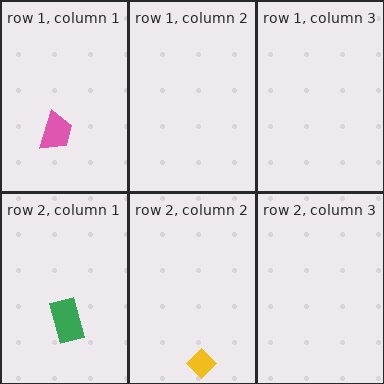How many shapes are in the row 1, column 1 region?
1.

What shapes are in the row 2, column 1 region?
The green rectangle.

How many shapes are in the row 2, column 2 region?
1.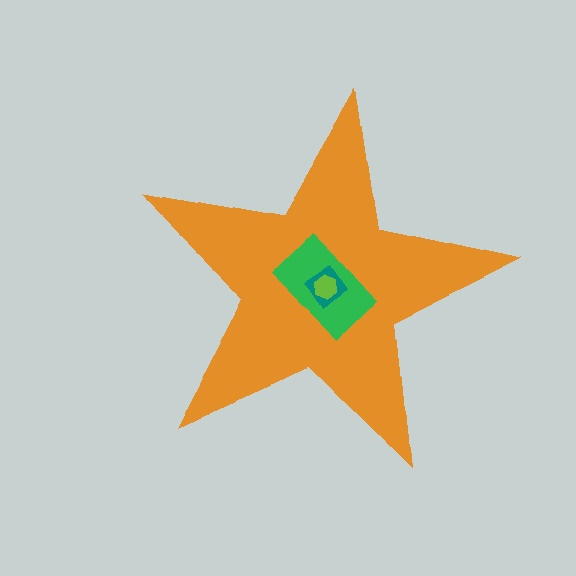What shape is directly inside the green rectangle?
The teal diamond.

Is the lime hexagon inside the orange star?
Yes.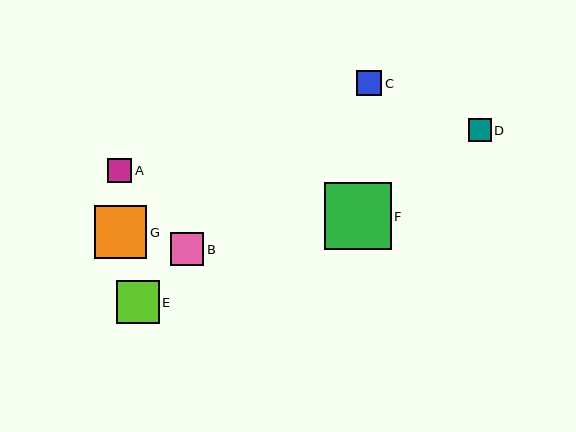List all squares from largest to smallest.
From largest to smallest: F, G, E, B, C, A, D.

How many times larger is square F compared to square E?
Square F is approximately 1.6 times the size of square E.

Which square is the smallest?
Square D is the smallest with a size of approximately 22 pixels.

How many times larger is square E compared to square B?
Square E is approximately 1.3 times the size of square B.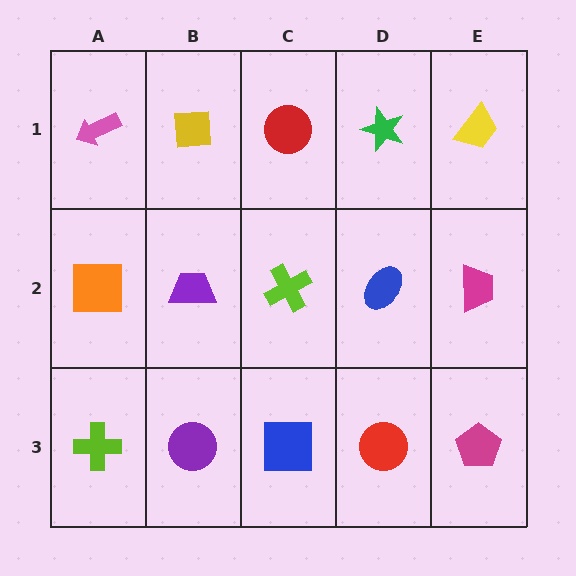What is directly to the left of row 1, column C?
A yellow square.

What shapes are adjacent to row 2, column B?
A yellow square (row 1, column B), a purple circle (row 3, column B), an orange square (row 2, column A), a lime cross (row 2, column C).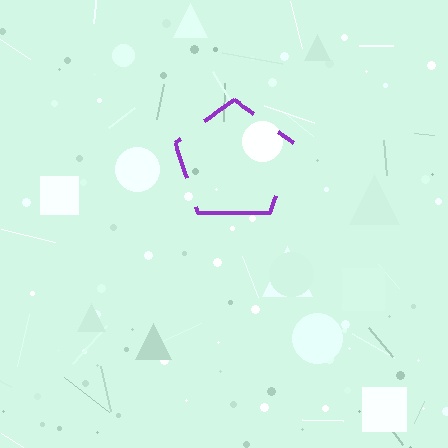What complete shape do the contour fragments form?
The contour fragments form a pentagon.